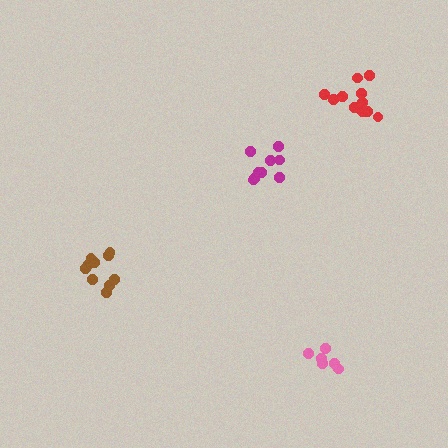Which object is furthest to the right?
The red cluster is rightmost.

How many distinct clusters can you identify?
There are 4 distinct clusters.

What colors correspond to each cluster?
The clusters are colored: brown, magenta, red, pink.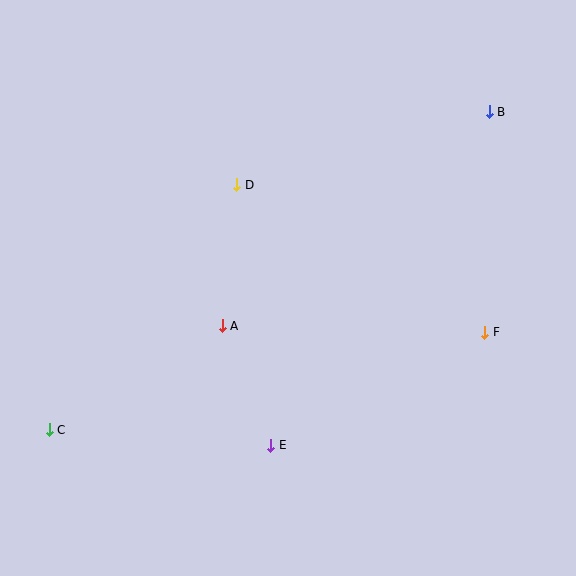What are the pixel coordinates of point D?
Point D is at (237, 185).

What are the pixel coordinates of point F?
Point F is at (485, 332).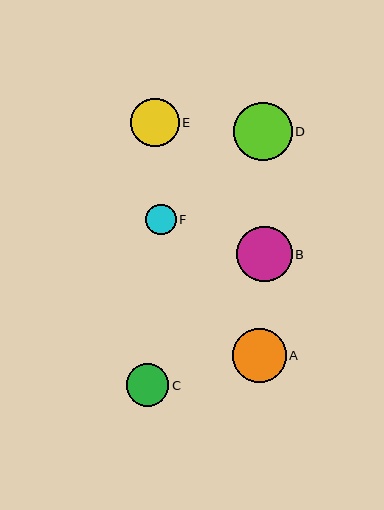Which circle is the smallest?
Circle F is the smallest with a size of approximately 30 pixels.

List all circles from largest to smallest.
From largest to smallest: D, B, A, E, C, F.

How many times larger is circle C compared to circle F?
Circle C is approximately 1.4 times the size of circle F.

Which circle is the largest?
Circle D is the largest with a size of approximately 58 pixels.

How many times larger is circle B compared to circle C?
Circle B is approximately 1.3 times the size of circle C.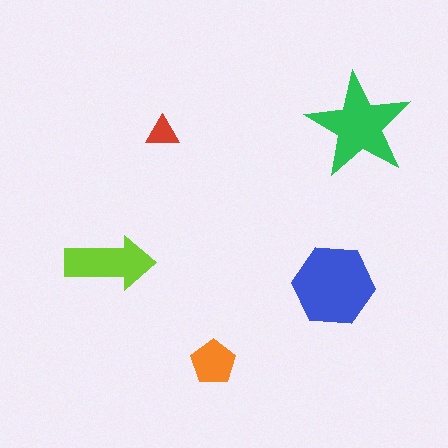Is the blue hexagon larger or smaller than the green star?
Larger.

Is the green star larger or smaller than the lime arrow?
Larger.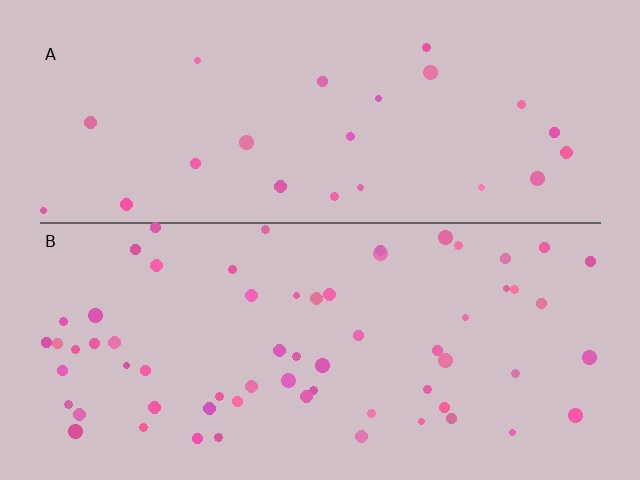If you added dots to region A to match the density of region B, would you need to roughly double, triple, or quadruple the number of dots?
Approximately triple.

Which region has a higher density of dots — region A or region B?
B (the bottom).